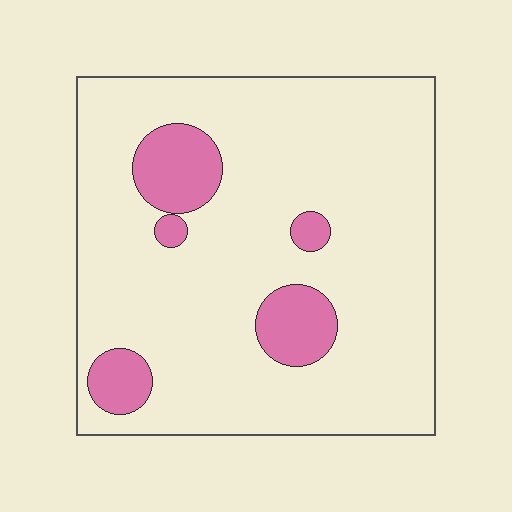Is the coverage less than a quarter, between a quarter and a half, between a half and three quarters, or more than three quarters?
Less than a quarter.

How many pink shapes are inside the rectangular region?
5.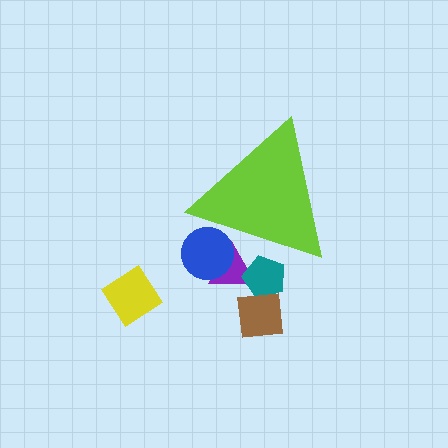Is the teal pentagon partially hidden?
Yes, the teal pentagon is partially hidden behind the lime triangle.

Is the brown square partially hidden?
No, the brown square is fully visible.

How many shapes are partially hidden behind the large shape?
3 shapes are partially hidden.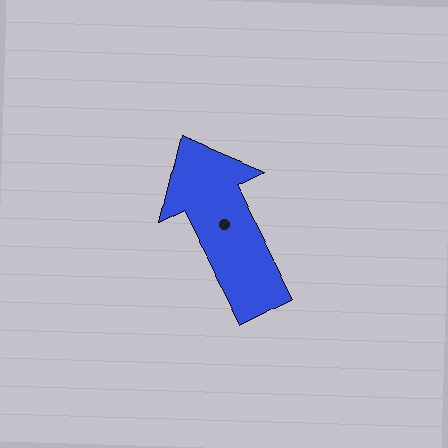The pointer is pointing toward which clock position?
Roughly 11 o'clock.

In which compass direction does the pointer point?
Northwest.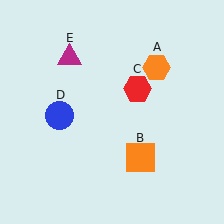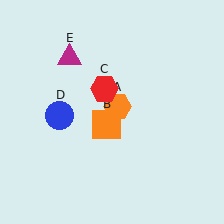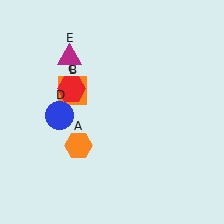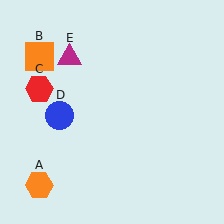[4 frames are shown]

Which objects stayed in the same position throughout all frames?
Blue circle (object D) and magenta triangle (object E) remained stationary.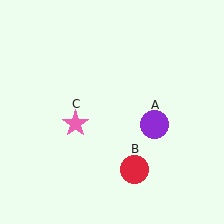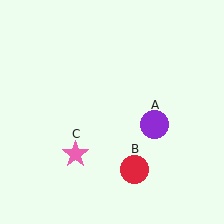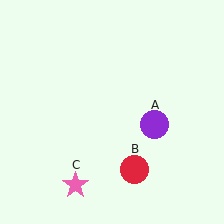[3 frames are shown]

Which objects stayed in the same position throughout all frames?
Purple circle (object A) and red circle (object B) remained stationary.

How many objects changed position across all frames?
1 object changed position: pink star (object C).